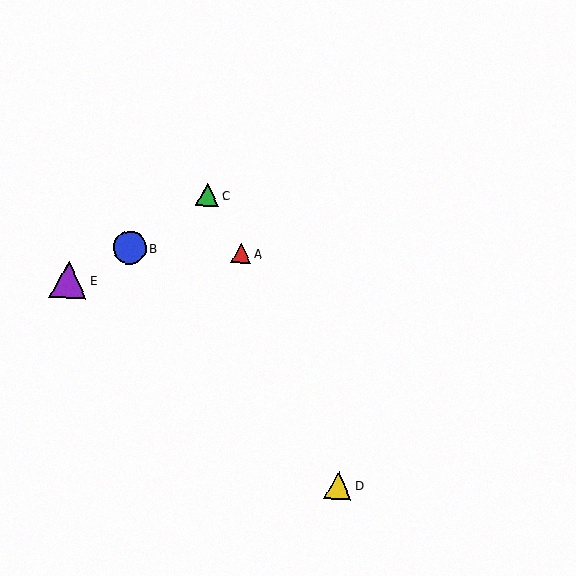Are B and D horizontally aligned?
No, B is at y≈248 and D is at y≈485.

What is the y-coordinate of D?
Object D is at y≈485.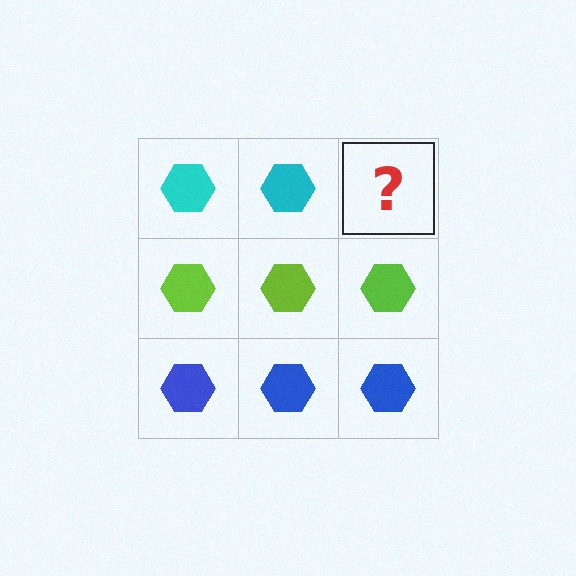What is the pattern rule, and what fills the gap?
The rule is that each row has a consistent color. The gap should be filled with a cyan hexagon.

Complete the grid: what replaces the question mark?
The question mark should be replaced with a cyan hexagon.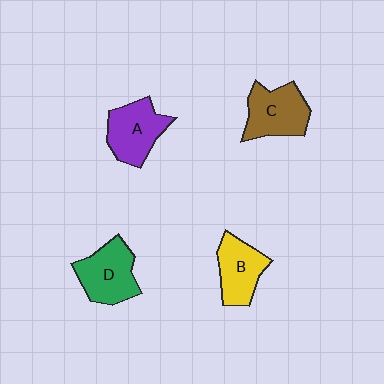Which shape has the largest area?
Shape D (green).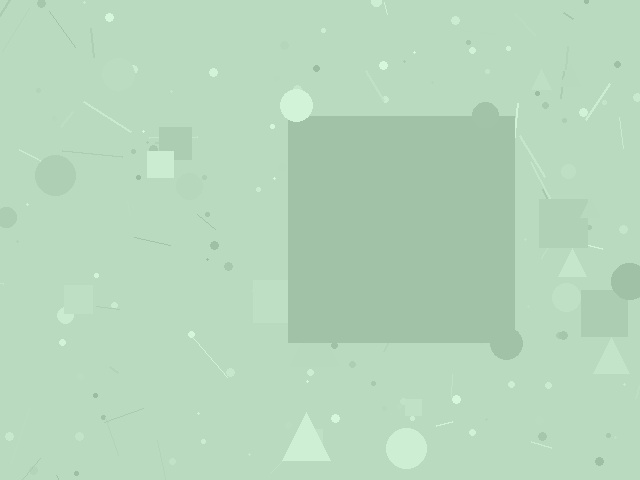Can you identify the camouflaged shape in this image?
The camouflaged shape is a square.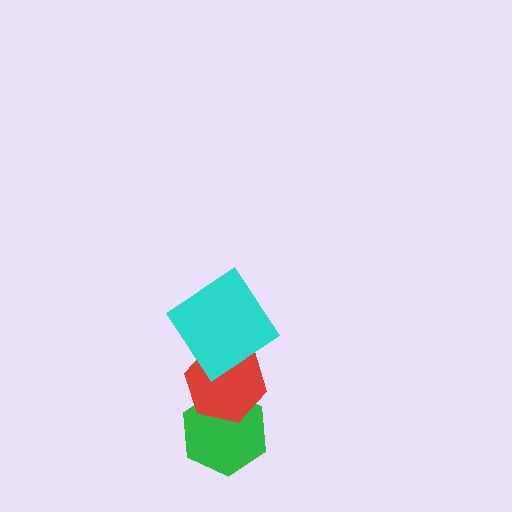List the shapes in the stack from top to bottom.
From top to bottom: the cyan diamond, the red hexagon, the green hexagon.